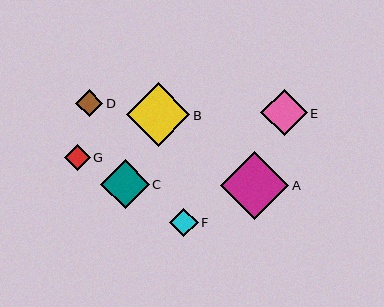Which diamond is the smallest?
Diamond G is the smallest with a size of approximately 26 pixels.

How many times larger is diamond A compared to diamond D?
Diamond A is approximately 2.5 times the size of diamond D.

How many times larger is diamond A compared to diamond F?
Diamond A is approximately 2.4 times the size of diamond F.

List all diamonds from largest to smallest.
From largest to smallest: A, B, C, E, F, D, G.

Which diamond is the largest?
Diamond A is the largest with a size of approximately 68 pixels.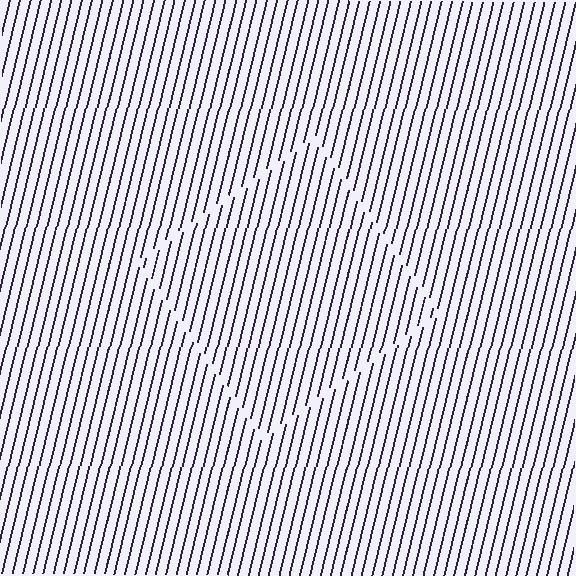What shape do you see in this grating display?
An illusory square. The interior of the shape contains the same grating, shifted by half a period — the contour is defined by the phase discontinuity where line-ends from the inner and outer gratings abut.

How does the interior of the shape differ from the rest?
The interior of the shape contains the same grating, shifted by half a period — the contour is defined by the phase discontinuity where line-ends from the inner and outer gratings abut.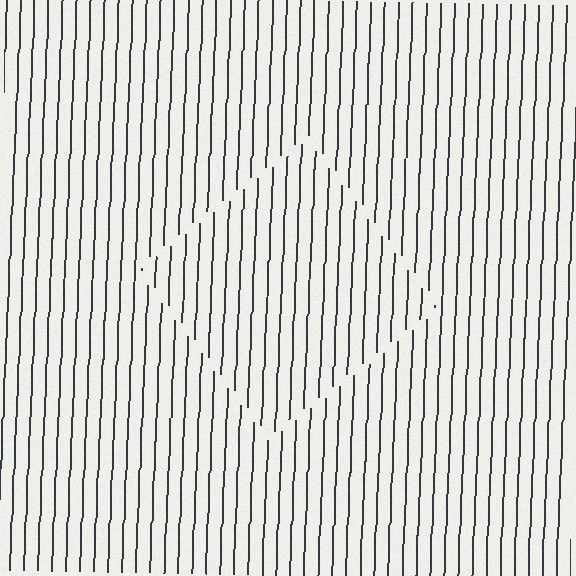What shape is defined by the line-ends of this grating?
An illusory square. The interior of the shape contains the same grating, shifted by half a period — the contour is defined by the phase discontinuity where line-ends from the inner and outer gratings abut.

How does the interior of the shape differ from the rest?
The interior of the shape contains the same grating, shifted by half a period — the contour is defined by the phase discontinuity where line-ends from the inner and outer gratings abut.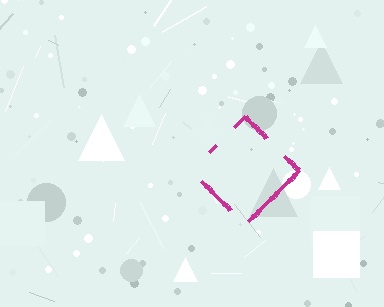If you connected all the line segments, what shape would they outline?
They would outline a diamond.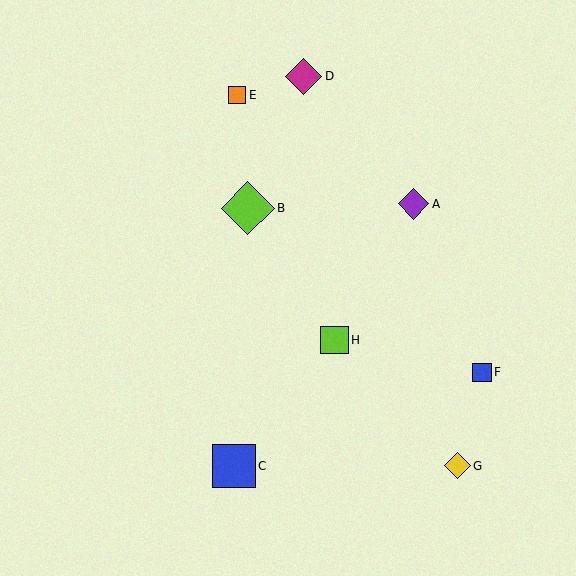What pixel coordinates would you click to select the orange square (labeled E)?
Click at (237, 95) to select the orange square E.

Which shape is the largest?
The lime diamond (labeled B) is the largest.